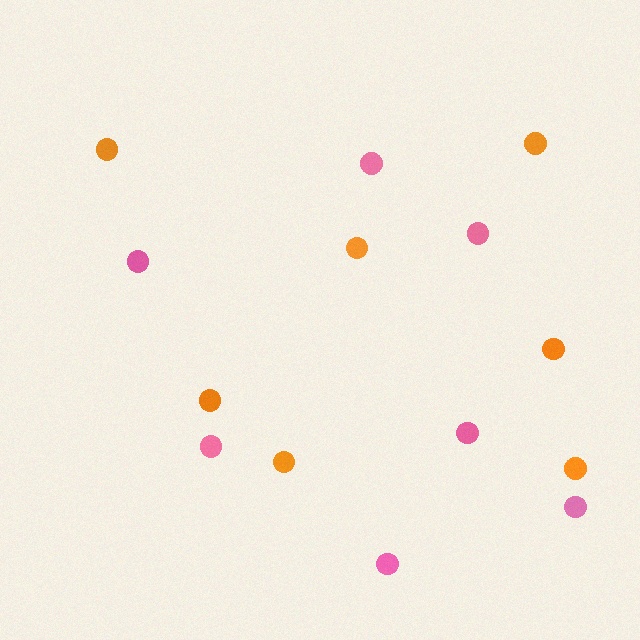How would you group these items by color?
There are 2 groups: one group of pink circles (7) and one group of orange circles (7).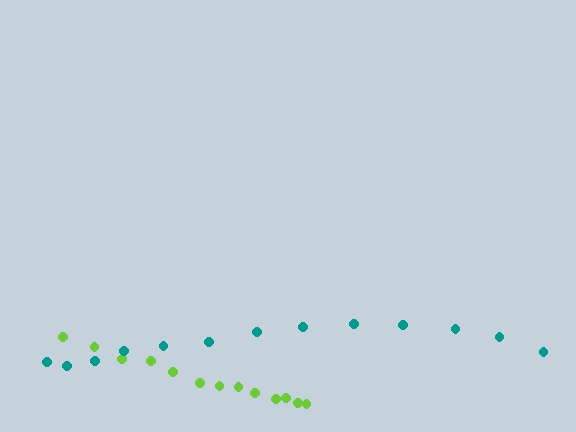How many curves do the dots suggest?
There are 2 distinct paths.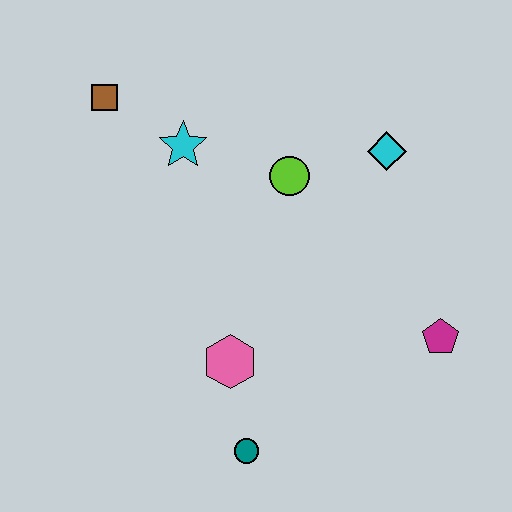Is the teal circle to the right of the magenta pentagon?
No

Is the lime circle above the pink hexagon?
Yes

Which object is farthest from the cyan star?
The magenta pentagon is farthest from the cyan star.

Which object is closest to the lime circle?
The cyan diamond is closest to the lime circle.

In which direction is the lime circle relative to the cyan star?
The lime circle is to the right of the cyan star.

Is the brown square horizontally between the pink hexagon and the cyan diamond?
No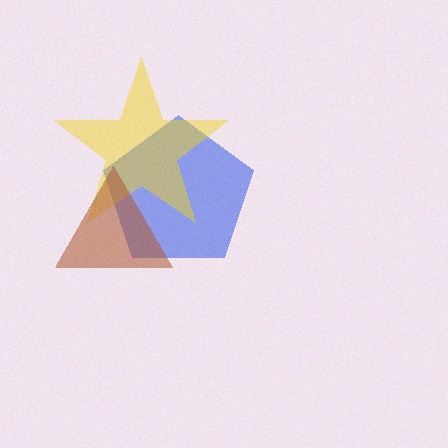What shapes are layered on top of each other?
The layered shapes are: a blue pentagon, a yellow star, a brown triangle.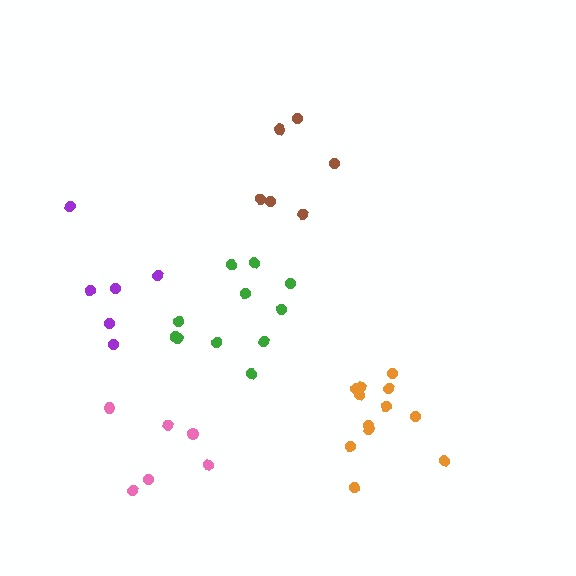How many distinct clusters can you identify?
There are 5 distinct clusters.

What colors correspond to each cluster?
The clusters are colored: pink, orange, purple, brown, green.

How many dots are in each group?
Group 1: 6 dots, Group 2: 12 dots, Group 3: 6 dots, Group 4: 6 dots, Group 5: 11 dots (41 total).